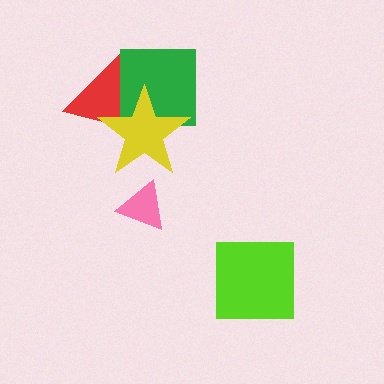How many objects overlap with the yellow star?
2 objects overlap with the yellow star.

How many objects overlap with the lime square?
0 objects overlap with the lime square.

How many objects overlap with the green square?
2 objects overlap with the green square.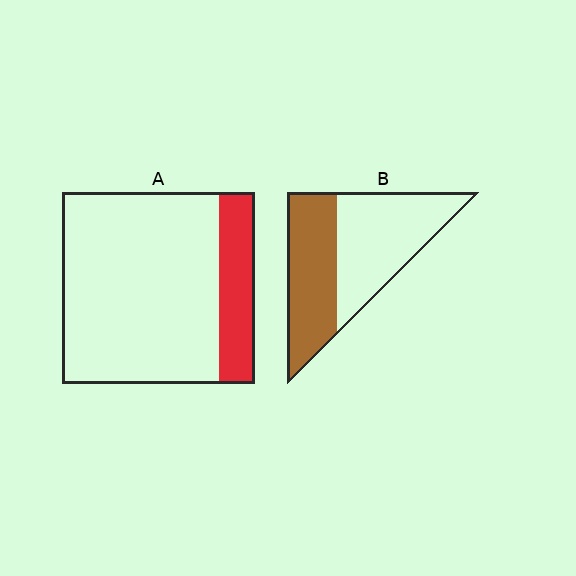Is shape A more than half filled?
No.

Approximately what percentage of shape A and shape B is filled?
A is approximately 20% and B is approximately 45%.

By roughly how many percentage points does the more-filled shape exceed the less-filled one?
By roughly 25 percentage points (B over A).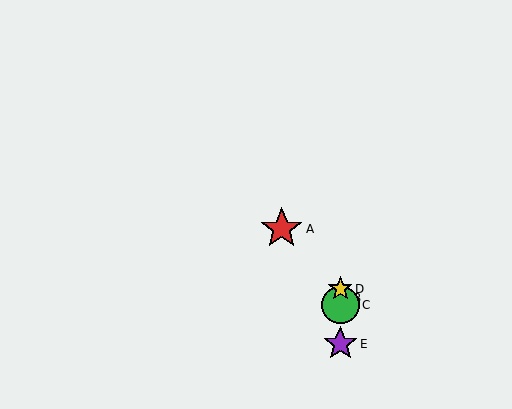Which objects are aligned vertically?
Objects B, C, D, E are aligned vertically.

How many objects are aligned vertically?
4 objects (B, C, D, E) are aligned vertically.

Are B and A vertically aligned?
No, B is at x≈340 and A is at x≈282.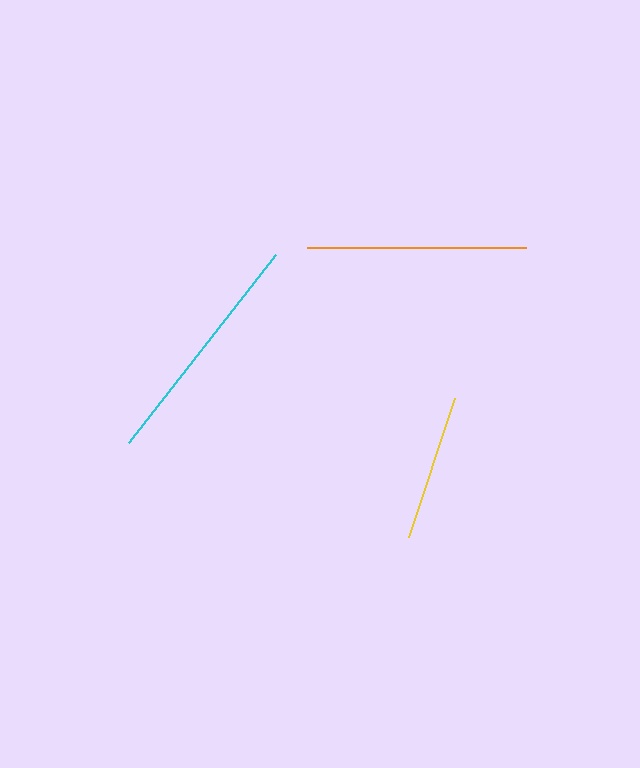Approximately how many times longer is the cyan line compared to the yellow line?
The cyan line is approximately 1.6 times the length of the yellow line.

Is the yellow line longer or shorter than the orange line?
The orange line is longer than the yellow line.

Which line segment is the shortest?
The yellow line is the shortest at approximately 147 pixels.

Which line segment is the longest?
The cyan line is the longest at approximately 238 pixels.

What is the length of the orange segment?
The orange segment is approximately 219 pixels long.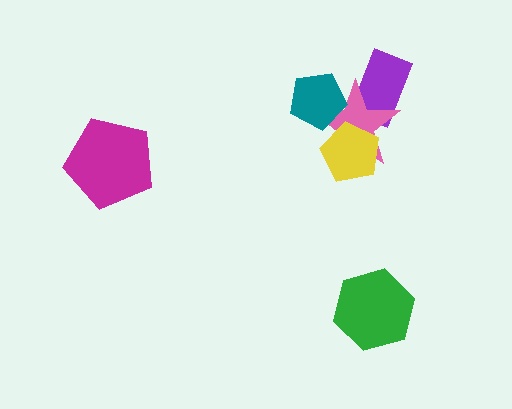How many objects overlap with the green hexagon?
0 objects overlap with the green hexagon.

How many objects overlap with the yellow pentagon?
1 object overlaps with the yellow pentagon.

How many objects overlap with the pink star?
3 objects overlap with the pink star.